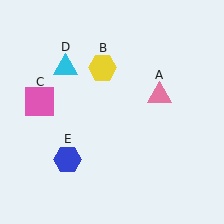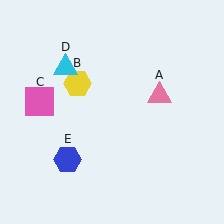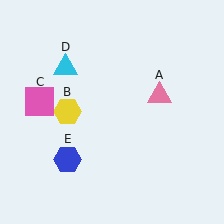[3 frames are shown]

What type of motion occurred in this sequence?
The yellow hexagon (object B) rotated counterclockwise around the center of the scene.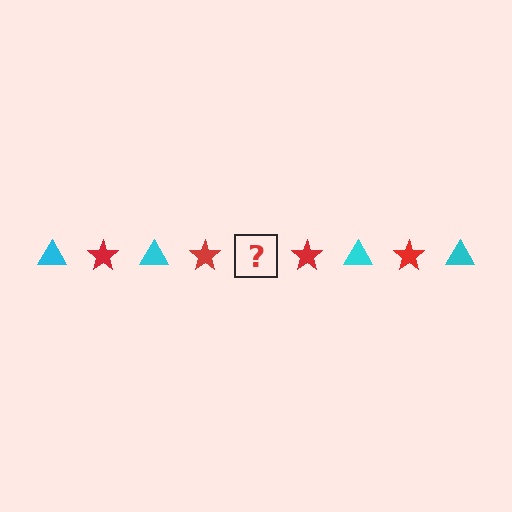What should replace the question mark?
The question mark should be replaced with a cyan triangle.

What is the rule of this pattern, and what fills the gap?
The rule is that the pattern alternates between cyan triangle and red star. The gap should be filled with a cyan triangle.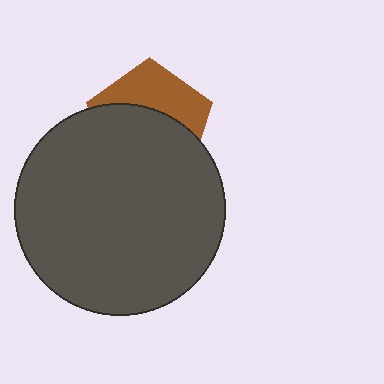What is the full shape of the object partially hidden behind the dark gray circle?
The partially hidden object is a brown pentagon.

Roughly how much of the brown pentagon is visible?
A small part of it is visible (roughly 39%).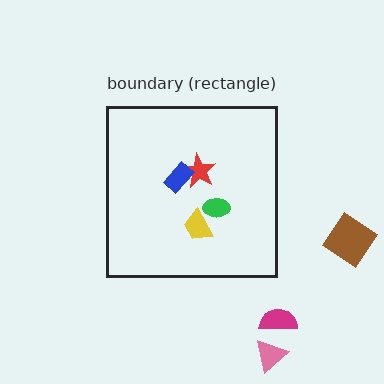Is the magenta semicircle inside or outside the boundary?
Outside.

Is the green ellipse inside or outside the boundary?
Inside.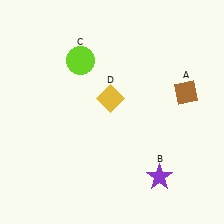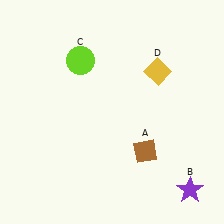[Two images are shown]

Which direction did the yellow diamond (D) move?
The yellow diamond (D) moved right.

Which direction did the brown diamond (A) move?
The brown diamond (A) moved down.